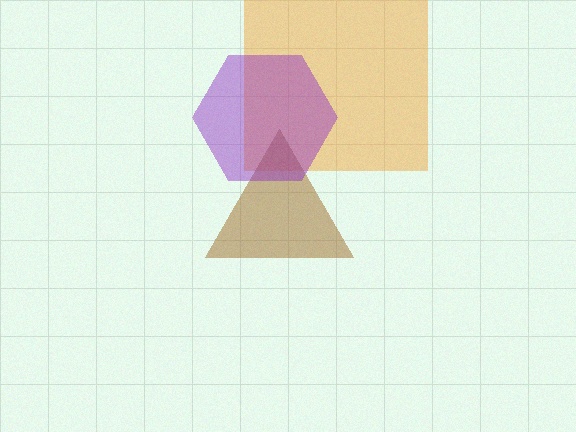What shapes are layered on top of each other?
The layered shapes are: an orange square, a brown triangle, a purple hexagon.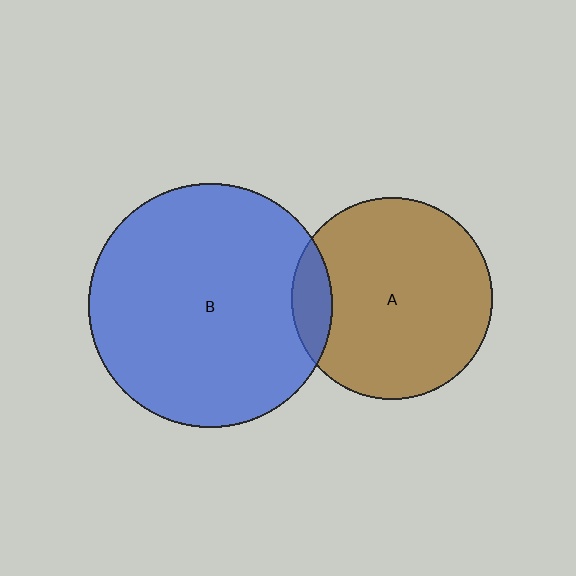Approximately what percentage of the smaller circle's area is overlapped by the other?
Approximately 10%.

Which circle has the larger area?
Circle B (blue).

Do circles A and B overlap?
Yes.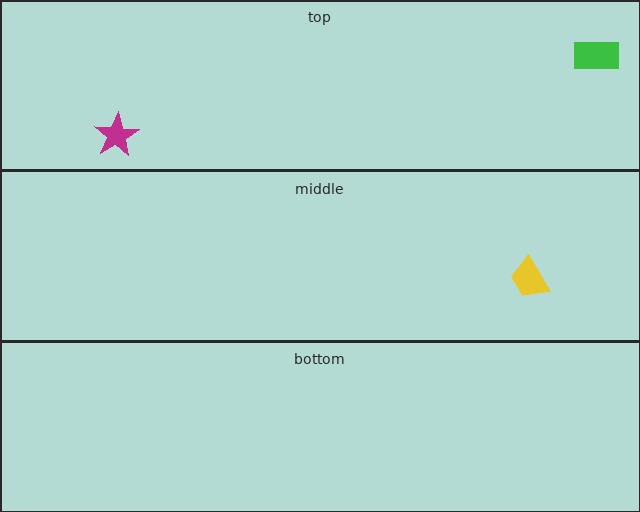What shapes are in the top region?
The green rectangle, the magenta star.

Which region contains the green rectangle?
The top region.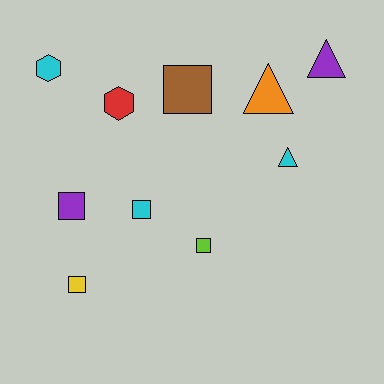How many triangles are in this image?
There are 3 triangles.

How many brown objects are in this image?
There is 1 brown object.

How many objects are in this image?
There are 10 objects.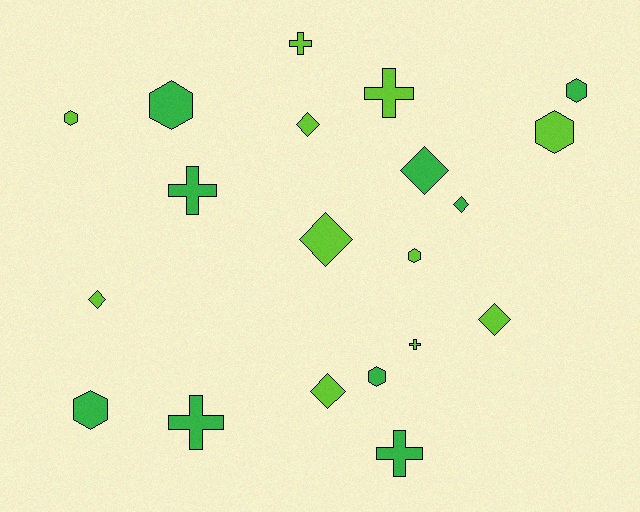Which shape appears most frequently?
Diamond, with 7 objects.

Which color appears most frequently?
Lime, with 11 objects.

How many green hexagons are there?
There are 4 green hexagons.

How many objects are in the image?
There are 20 objects.